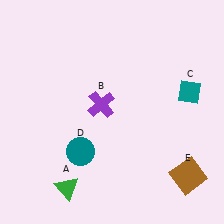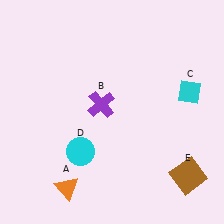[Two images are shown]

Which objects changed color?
A changed from green to orange. C changed from teal to cyan. D changed from teal to cyan.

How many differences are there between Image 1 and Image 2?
There are 3 differences between the two images.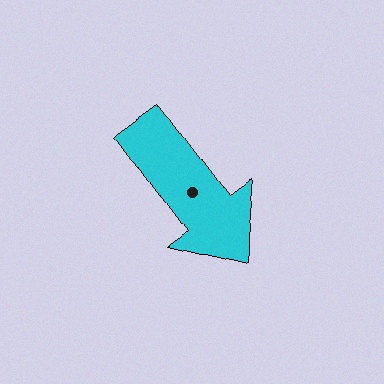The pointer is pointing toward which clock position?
Roughly 5 o'clock.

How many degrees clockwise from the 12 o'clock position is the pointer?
Approximately 144 degrees.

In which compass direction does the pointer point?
Southeast.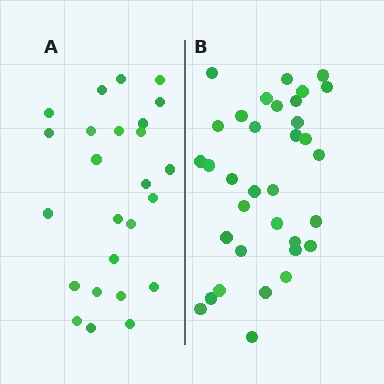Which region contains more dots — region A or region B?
Region B (the right region) has more dots.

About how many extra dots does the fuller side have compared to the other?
Region B has roughly 8 or so more dots than region A.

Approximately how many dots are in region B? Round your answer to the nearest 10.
About 30 dots. (The exact count is 34, which rounds to 30.)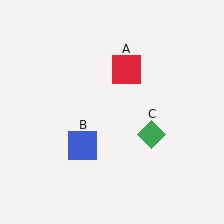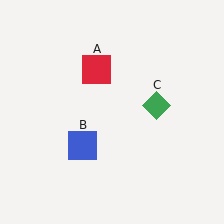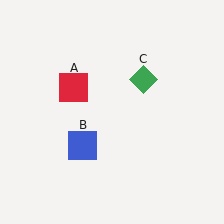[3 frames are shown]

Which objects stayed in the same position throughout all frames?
Blue square (object B) remained stationary.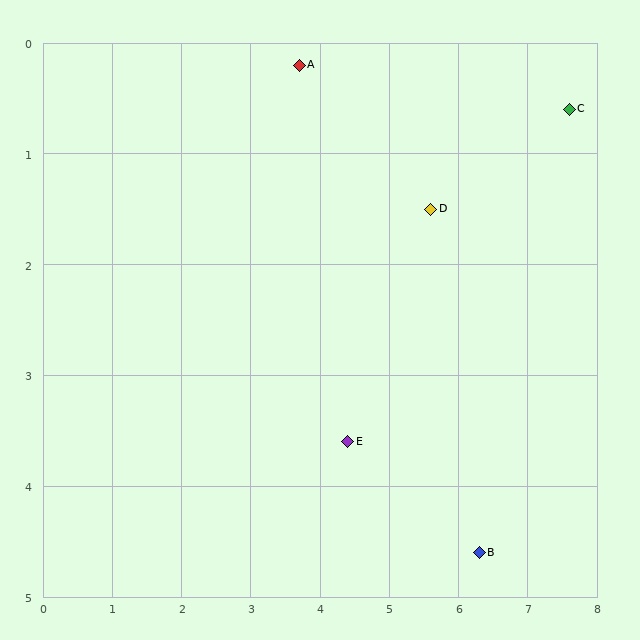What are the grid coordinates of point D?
Point D is at approximately (5.6, 1.5).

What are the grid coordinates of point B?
Point B is at approximately (6.3, 4.6).